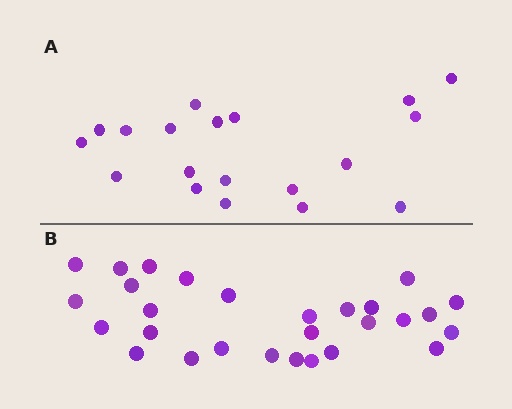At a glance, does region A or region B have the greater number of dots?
Region B (the bottom region) has more dots.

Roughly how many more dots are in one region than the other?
Region B has roughly 8 or so more dots than region A.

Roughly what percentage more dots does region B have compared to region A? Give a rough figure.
About 45% more.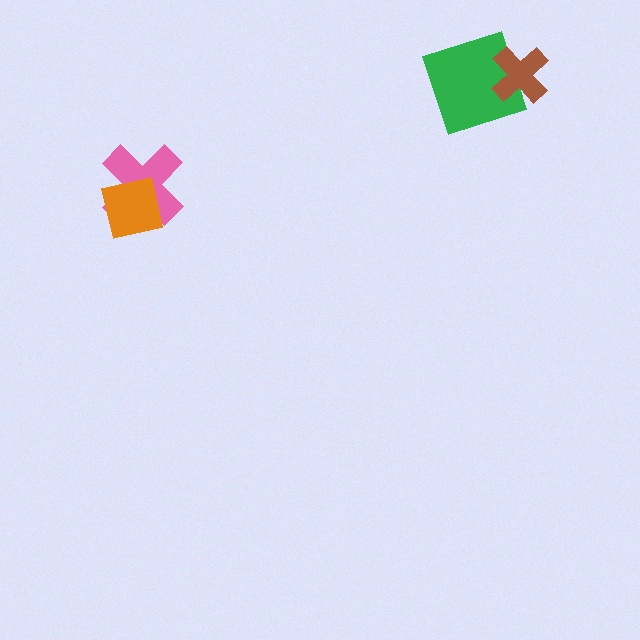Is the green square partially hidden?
Yes, it is partially covered by another shape.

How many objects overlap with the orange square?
1 object overlaps with the orange square.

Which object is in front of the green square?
The brown cross is in front of the green square.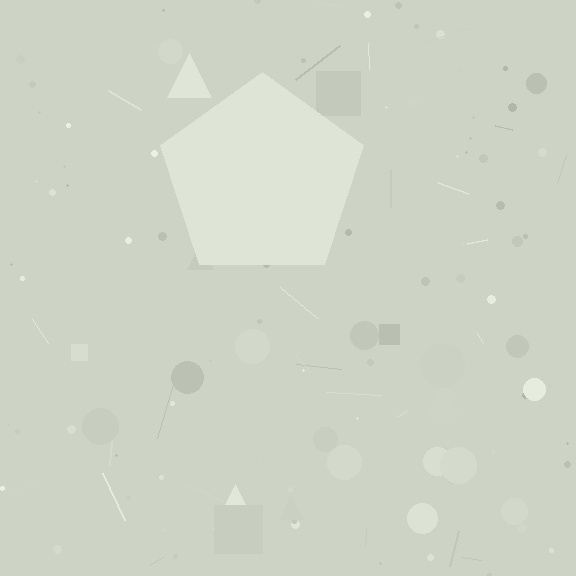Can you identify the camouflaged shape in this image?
The camouflaged shape is a pentagon.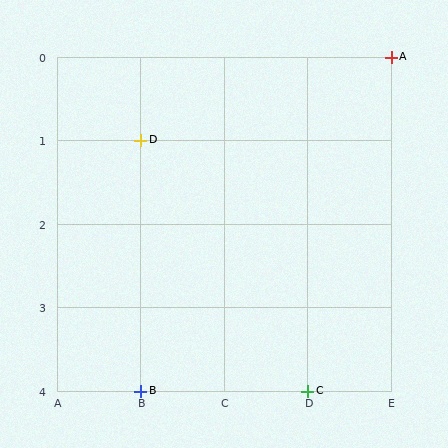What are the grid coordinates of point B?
Point B is at grid coordinates (B, 4).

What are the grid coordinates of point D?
Point D is at grid coordinates (B, 1).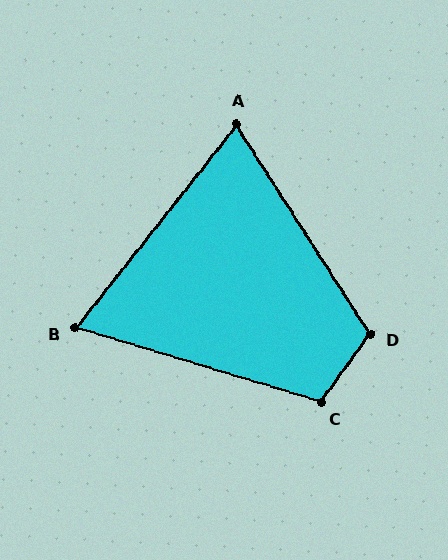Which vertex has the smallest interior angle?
B, at approximately 69 degrees.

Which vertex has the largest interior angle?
D, at approximately 111 degrees.